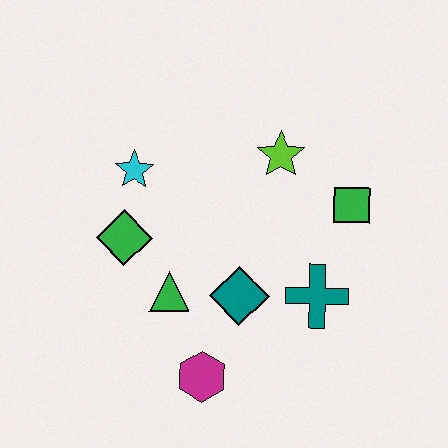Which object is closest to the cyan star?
The green diamond is closest to the cyan star.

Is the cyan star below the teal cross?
No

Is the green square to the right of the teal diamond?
Yes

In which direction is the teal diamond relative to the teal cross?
The teal diamond is to the left of the teal cross.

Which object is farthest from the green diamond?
The green square is farthest from the green diamond.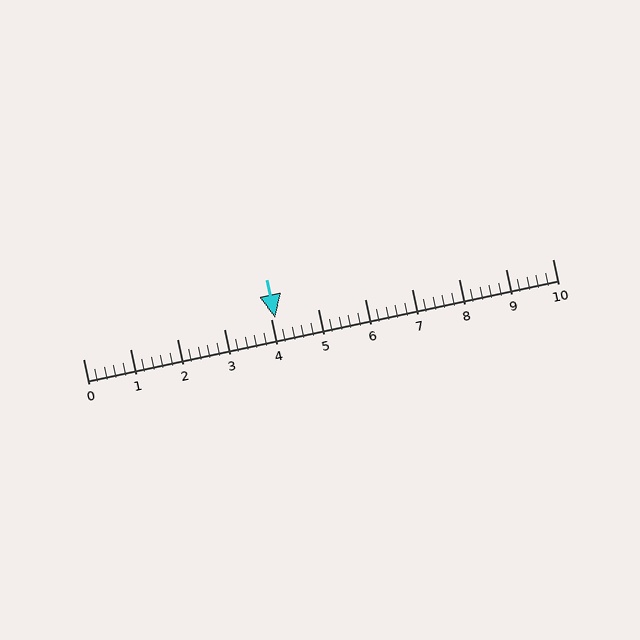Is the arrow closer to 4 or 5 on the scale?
The arrow is closer to 4.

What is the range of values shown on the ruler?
The ruler shows values from 0 to 10.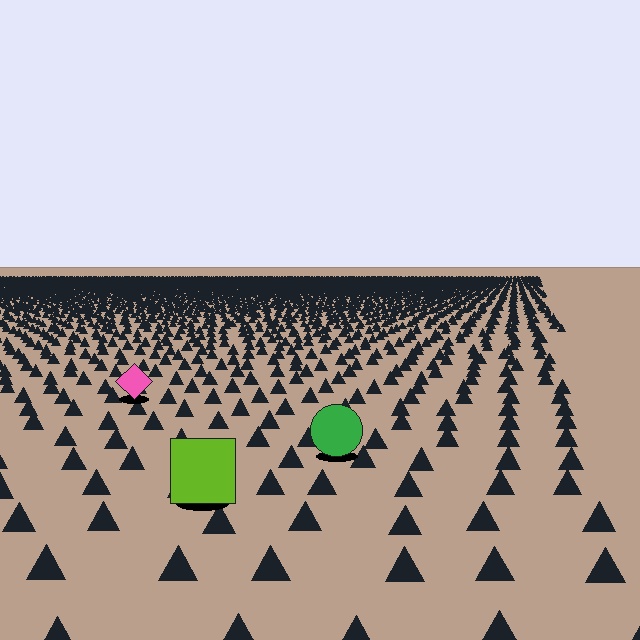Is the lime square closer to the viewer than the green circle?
Yes. The lime square is closer — you can tell from the texture gradient: the ground texture is coarser near it.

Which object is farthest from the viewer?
The pink diamond is farthest from the viewer. It appears smaller and the ground texture around it is denser.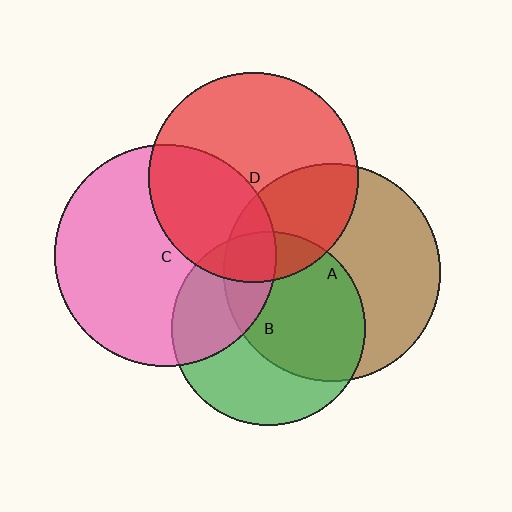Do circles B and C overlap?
Yes.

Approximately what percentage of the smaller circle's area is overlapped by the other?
Approximately 30%.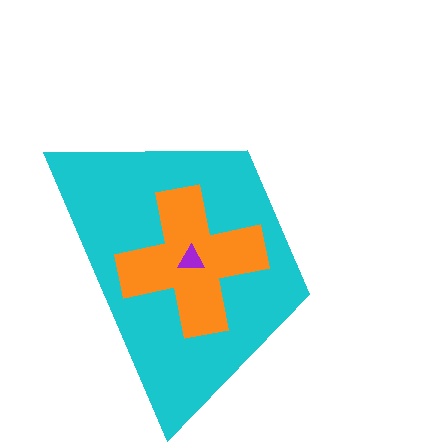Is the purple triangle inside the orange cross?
Yes.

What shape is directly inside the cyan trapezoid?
The orange cross.